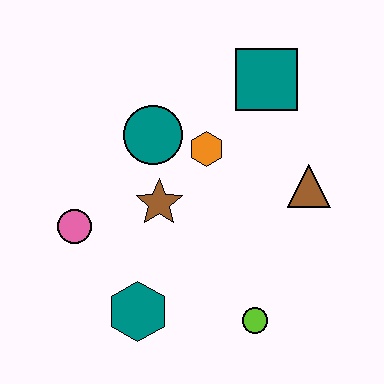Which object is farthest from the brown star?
The teal square is farthest from the brown star.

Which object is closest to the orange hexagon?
The teal circle is closest to the orange hexagon.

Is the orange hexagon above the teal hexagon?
Yes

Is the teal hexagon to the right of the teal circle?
No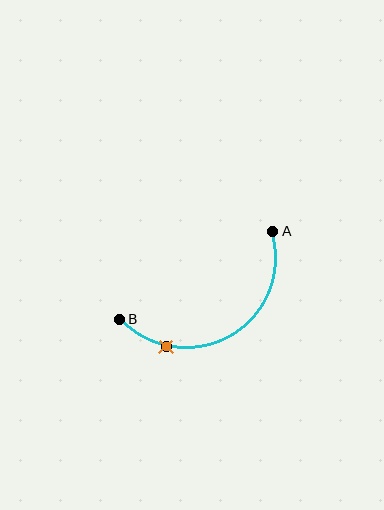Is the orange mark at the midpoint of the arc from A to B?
No. The orange mark lies on the arc but is closer to endpoint B. The arc midpoint would be at the point on the curve equidistant along the arc from both A and B.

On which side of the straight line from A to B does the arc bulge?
The arc bulges below the straight line connecting A and B.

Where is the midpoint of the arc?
The arc midpoint is the point on the curve farthest from the straight line joining A and B. It sits below that line.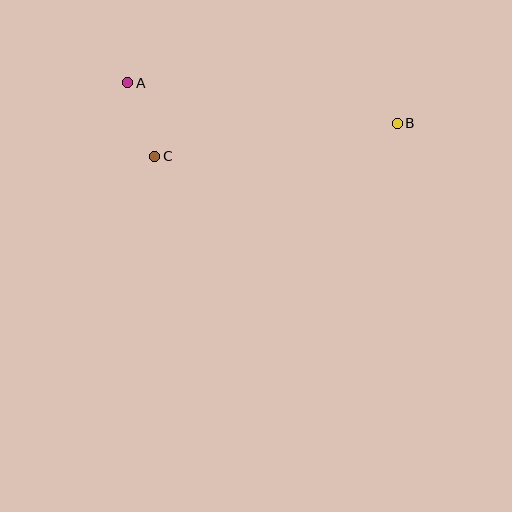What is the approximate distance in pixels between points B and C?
The distance between B and C is approximately 245 pixels.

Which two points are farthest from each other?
Points A and B are farthest from each other.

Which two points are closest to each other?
Points A and C are closest to each other.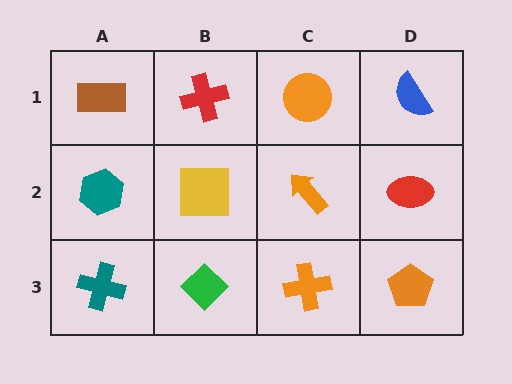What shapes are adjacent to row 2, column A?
A brown rectangle (row 1, column A), a teal cross (row 3, column A), a yellow square (row 2, column B).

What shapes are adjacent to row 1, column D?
A red ellipse (row 2, column D), an orange circle (row 1, column C).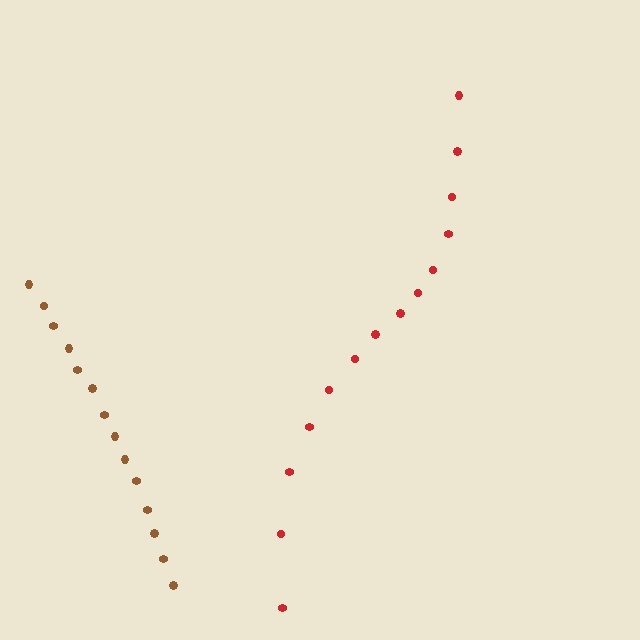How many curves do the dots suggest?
There are 2 distinct paths.